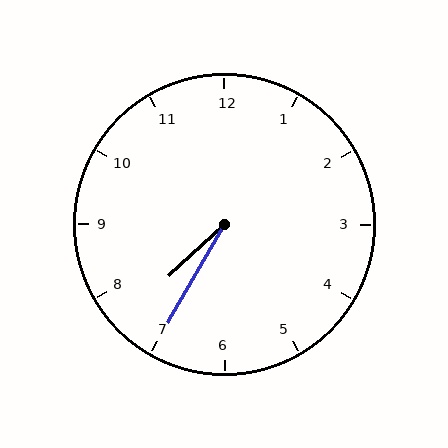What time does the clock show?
7:35.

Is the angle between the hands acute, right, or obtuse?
It is acute.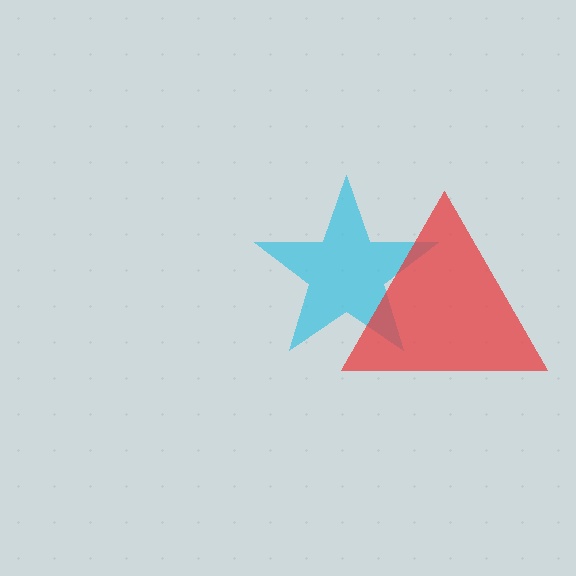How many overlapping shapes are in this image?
There are 2 overlapping shapes in the image.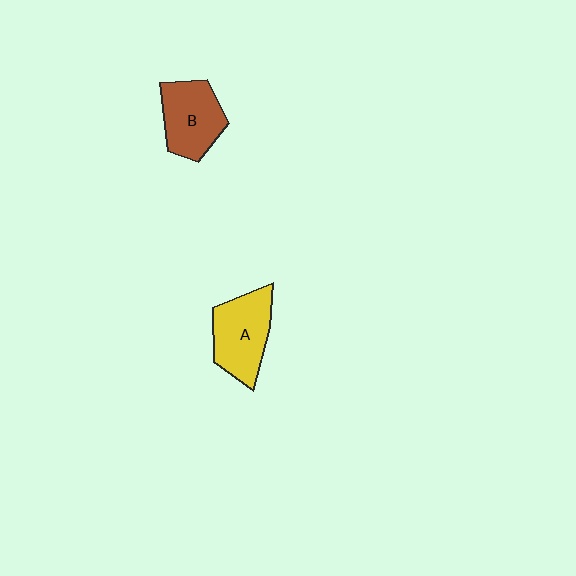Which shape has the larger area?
Shape A (yellow).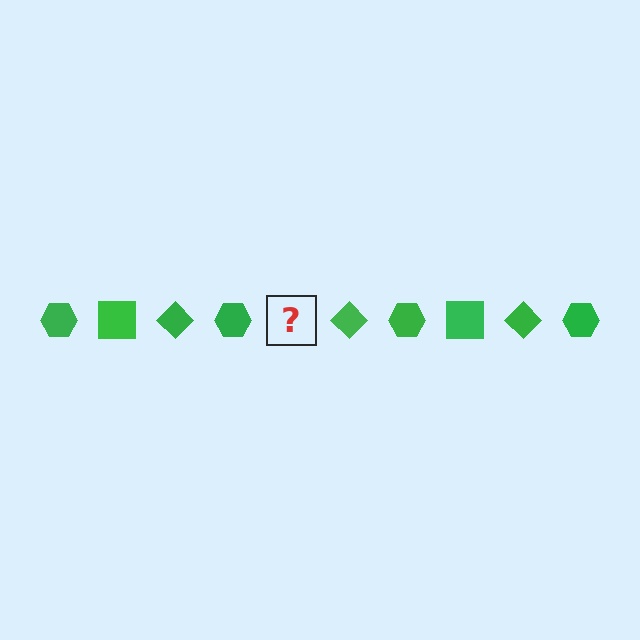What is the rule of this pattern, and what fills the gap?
The rule is that the pattern cycles through hexagon, square, diamond shapes in green. The gap should be filled with a green square.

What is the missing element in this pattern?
The missing element is a green square.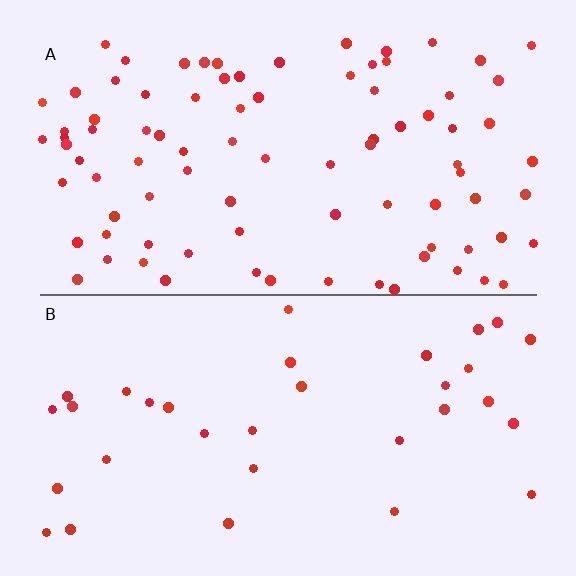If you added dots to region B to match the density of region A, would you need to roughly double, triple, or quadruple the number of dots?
Approximately triple.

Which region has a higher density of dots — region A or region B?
A (the top).